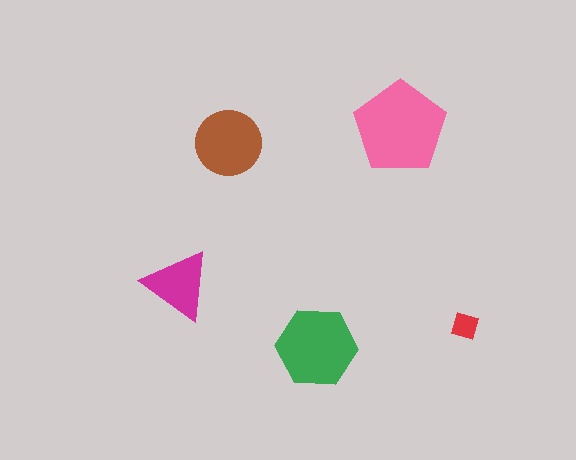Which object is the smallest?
The red diamond.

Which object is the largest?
The pink pentagon.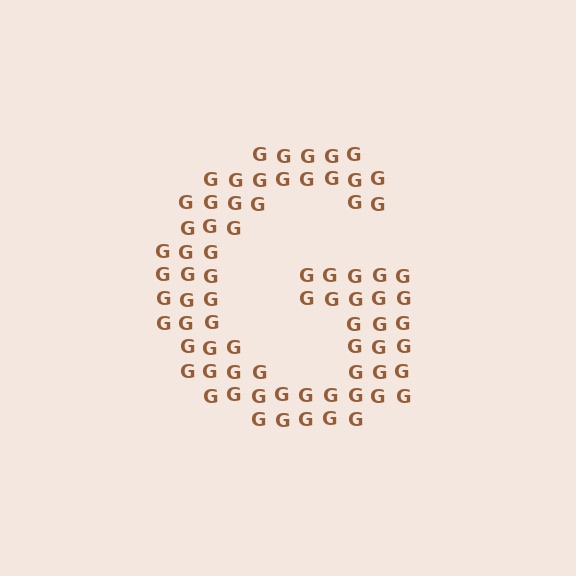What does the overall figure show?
The overall figure shows the letter G.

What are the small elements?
The small elements are letter G's.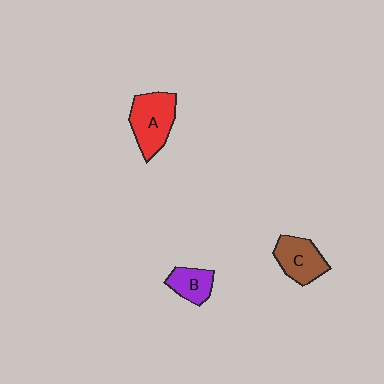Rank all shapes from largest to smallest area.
From largest to smallest: A (red), C (brown), B (purple).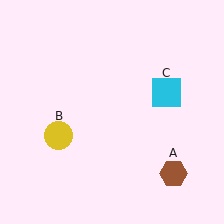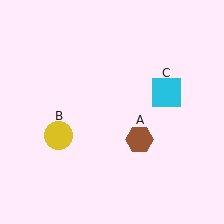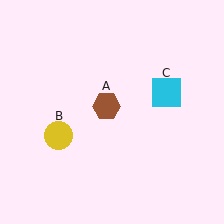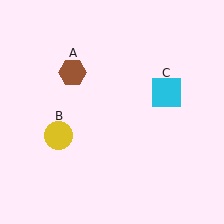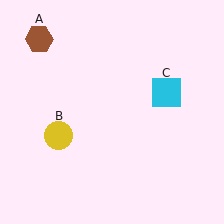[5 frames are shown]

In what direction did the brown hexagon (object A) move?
The brown hexagon (object A) moved up and to the left.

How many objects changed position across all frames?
1 object changed position: brown hexagon (object A).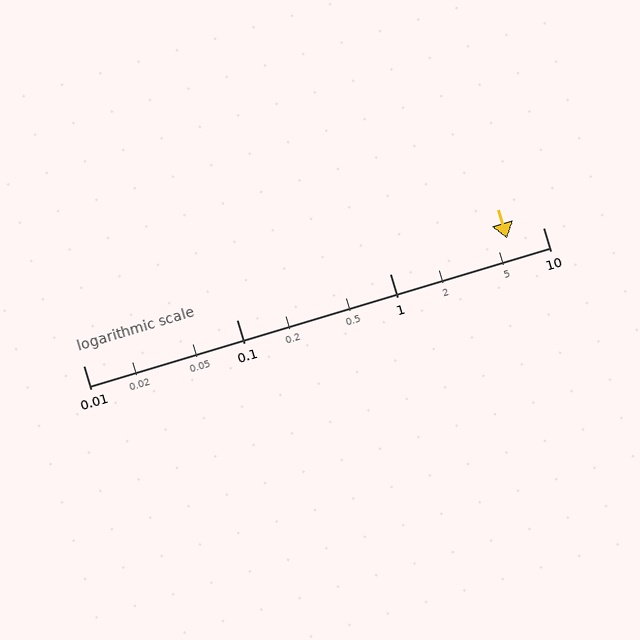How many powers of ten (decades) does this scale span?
The scale spans 3 decades, from 0.01 to 10.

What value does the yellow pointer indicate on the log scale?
The pointer indicates approximately 5.8.